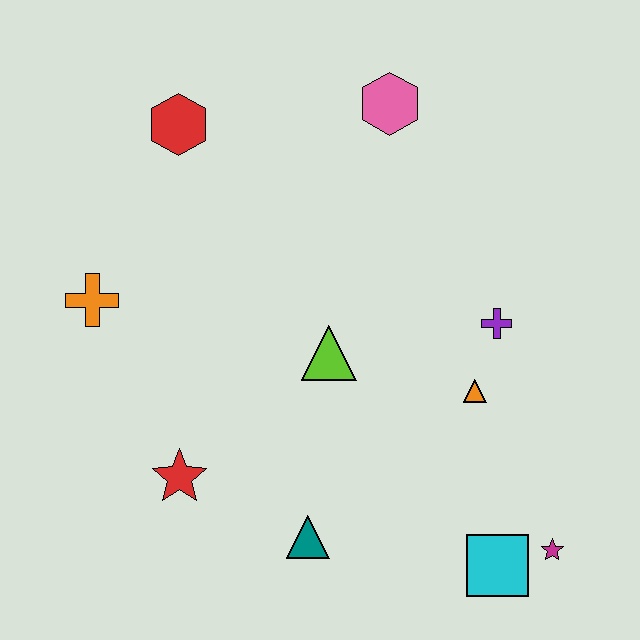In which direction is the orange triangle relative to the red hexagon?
The orange triangle is to the right of the red hexagon.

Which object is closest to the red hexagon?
The orange cross is closest to the red hexagon.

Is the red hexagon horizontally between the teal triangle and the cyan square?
No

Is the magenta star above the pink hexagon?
No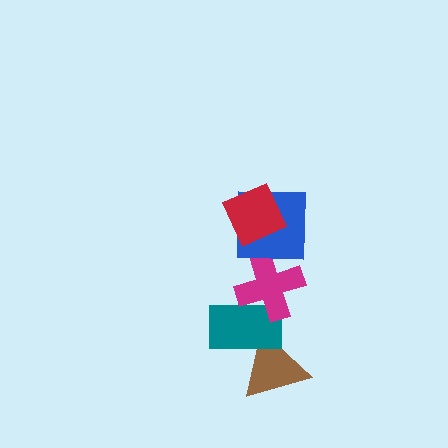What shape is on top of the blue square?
The red square is on top of the blue square.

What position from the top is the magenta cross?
The magenta cross is 3rd from the top.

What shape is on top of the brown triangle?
The teal rectangle is on top of the brown triangle.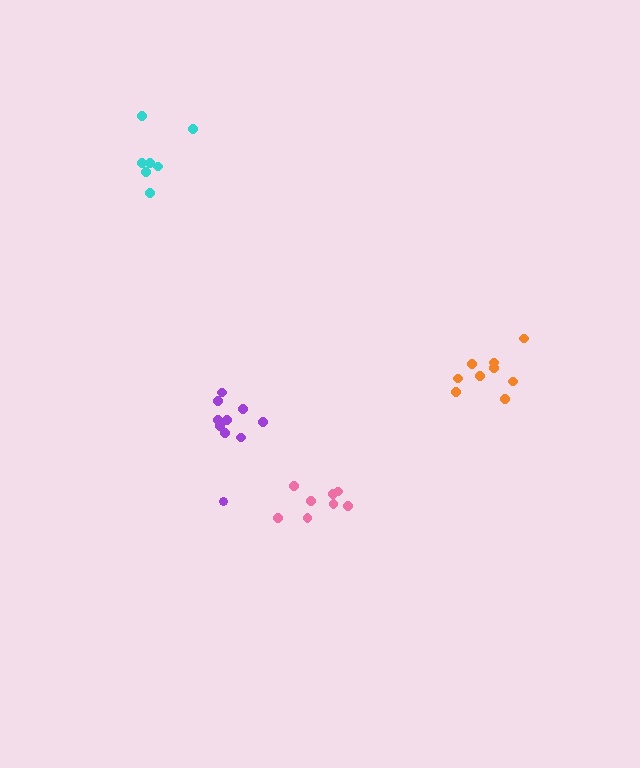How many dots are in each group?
Group 1: 10 dots, Group 2: 9 dots, Group 3: 7 dots, Group 4: 8 dots (34 total).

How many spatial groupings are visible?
There are 4 spatial groupings.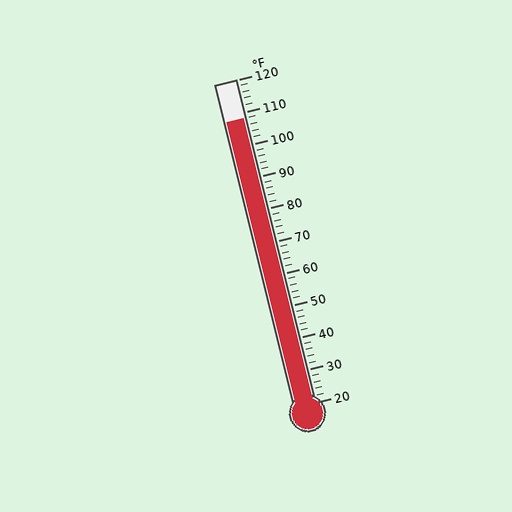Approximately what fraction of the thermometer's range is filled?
The thermometer is filled to approximately 90% of its range.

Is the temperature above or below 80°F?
The temperature is above 80°F.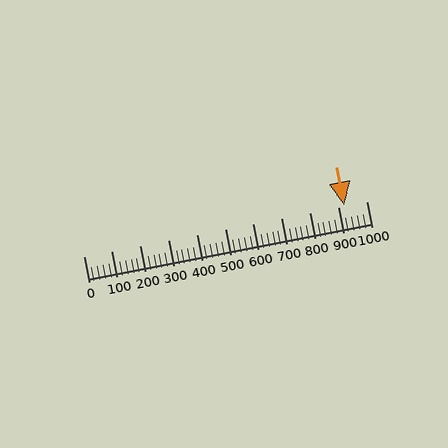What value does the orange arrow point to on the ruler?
The orange arrow points to approximately 923.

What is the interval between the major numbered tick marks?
The major tick marks are spaced 100 units apart.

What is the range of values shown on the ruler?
The ruler shows values from 0 to 1000.